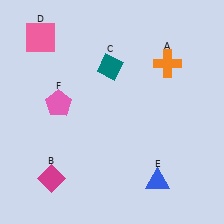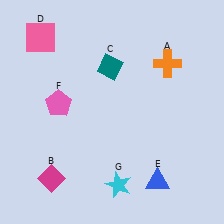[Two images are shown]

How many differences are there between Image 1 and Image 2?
There is 1 difference between the two images.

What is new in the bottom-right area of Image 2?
A cyan star (G) was added in the bottom-right area of Image 2.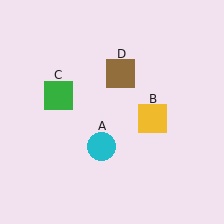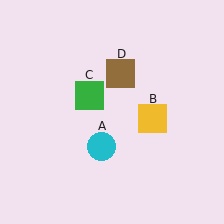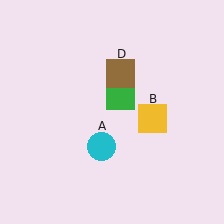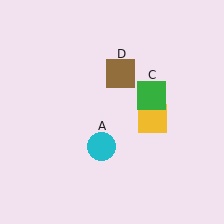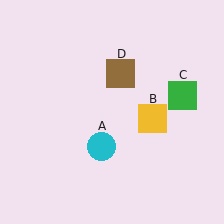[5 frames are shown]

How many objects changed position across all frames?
1 object changed position: green square (object C).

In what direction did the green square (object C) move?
The green square (object C) moved right.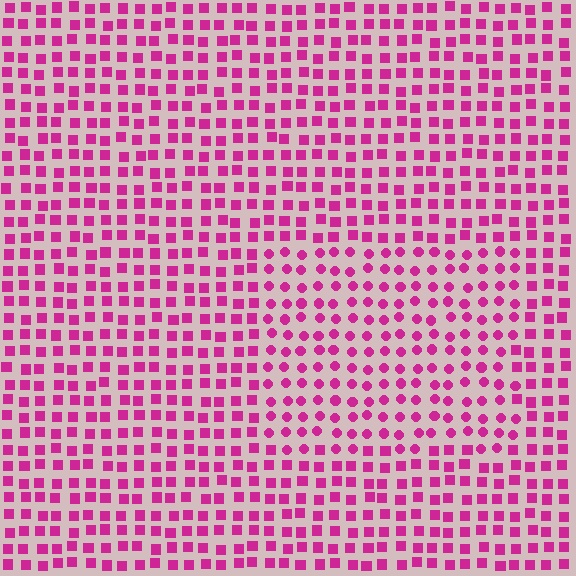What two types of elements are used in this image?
The image uses circles inside the rectangle region and squares outside it.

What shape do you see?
I see a rectangle.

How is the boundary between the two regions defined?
The boundary is defined by a change in element shape: circles inside vs. squares outside. All elements share the same color and spacing.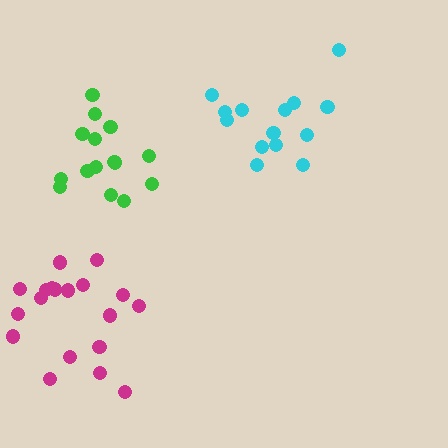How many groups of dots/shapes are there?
There are 3 groups.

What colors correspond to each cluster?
The clusters are colored: cyan, magenta, green.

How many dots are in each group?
Group 1: 14 dots, Group 2: 19 dots, Group 3: 15 dots (48 total).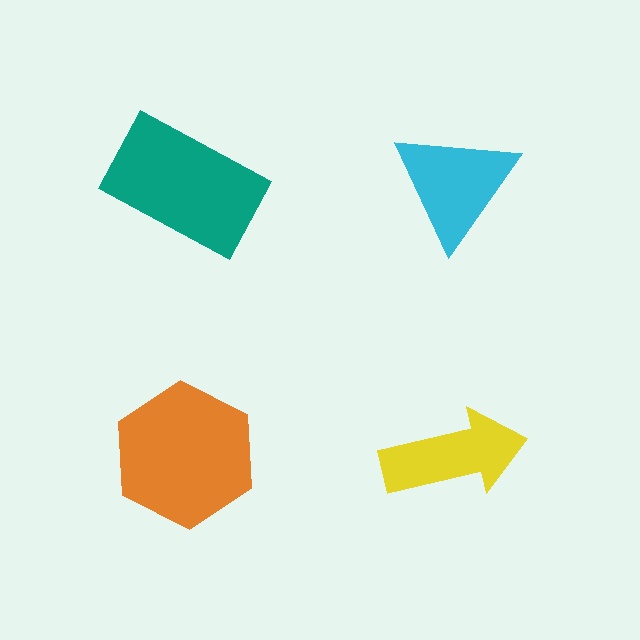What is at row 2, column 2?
A yellow arrow.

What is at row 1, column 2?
A cyan triangle.